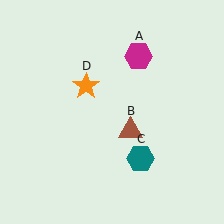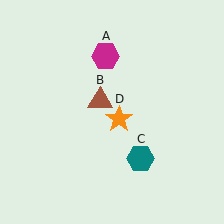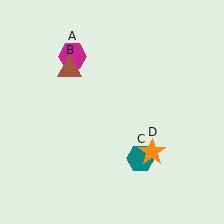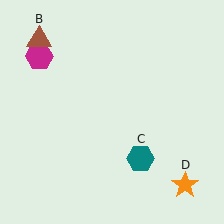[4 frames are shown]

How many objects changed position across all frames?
3 objects changed position: magenta hexagon (object A), brown triangle (object B), orange star (object D).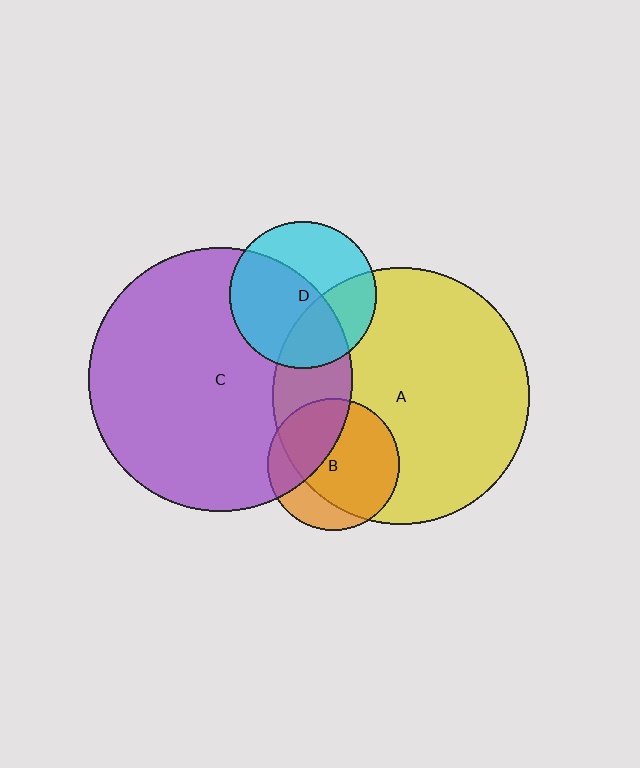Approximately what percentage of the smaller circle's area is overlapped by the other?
Approximately 75%.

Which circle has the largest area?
Circle C (purple).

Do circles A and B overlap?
Yes.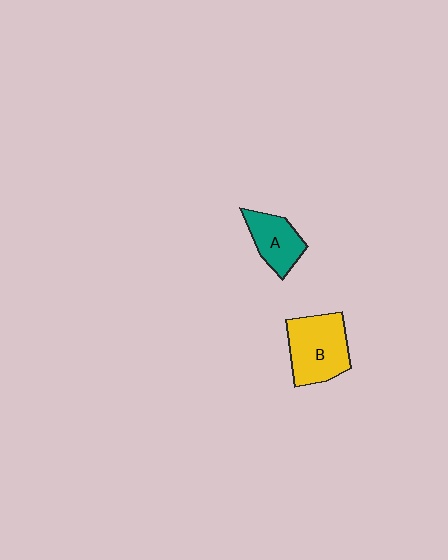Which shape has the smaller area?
Shape A (teal).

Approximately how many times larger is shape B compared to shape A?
Approximately 1.6 times.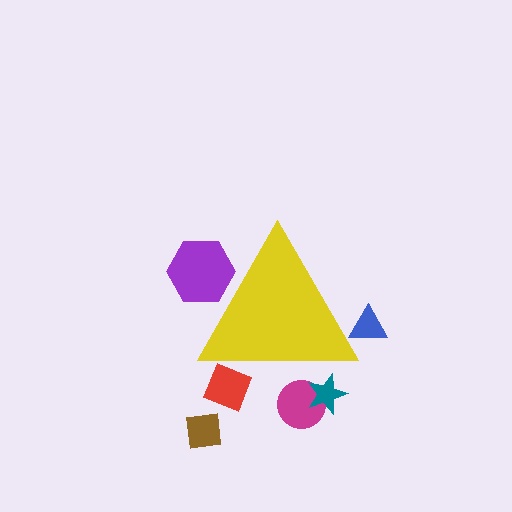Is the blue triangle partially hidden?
Yes, the blue triangle is partially hidden behind the yellow triangle.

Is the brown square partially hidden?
No, the brown square is fully visible.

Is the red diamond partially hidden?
Yes, the red diamond is partially hidden behind the yellow triangle.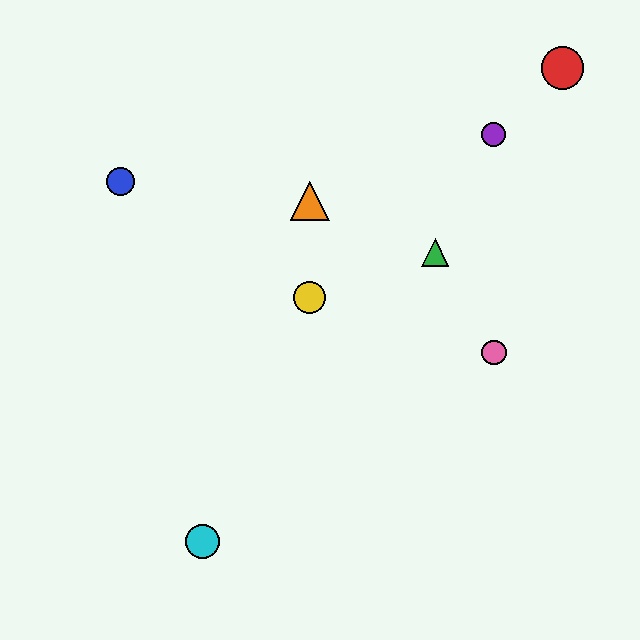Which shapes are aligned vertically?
The yellow circle, the orange triangle are aligned vertically.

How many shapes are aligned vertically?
2 shapes (the yellow circle, the orange triangle) are aligned vertically.